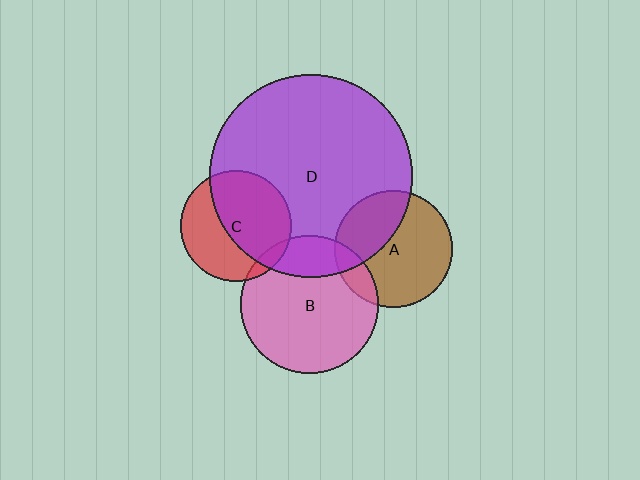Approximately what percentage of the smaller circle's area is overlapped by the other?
Approximately 5%.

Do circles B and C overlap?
Yes.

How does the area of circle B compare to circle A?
Approximately 1.4 times.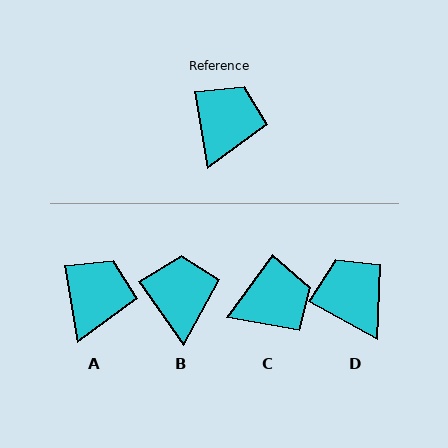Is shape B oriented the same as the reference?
No, it is off by about 26 degrees.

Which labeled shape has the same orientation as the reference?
A.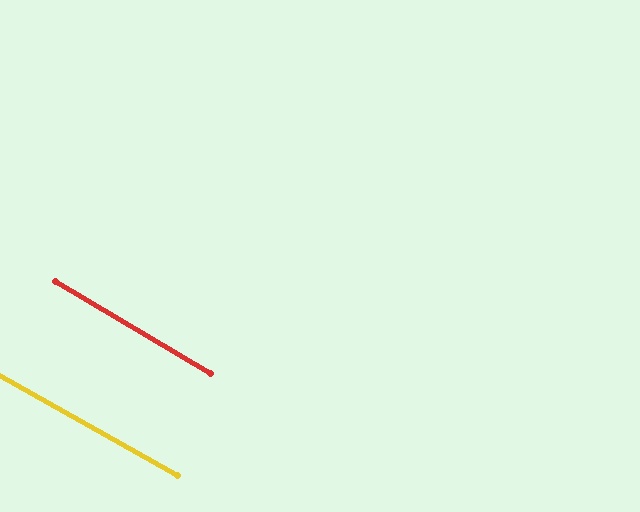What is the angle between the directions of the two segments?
Approximately 1 degree.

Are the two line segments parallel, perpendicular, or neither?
Parallel — their directions differ by only 1.2°.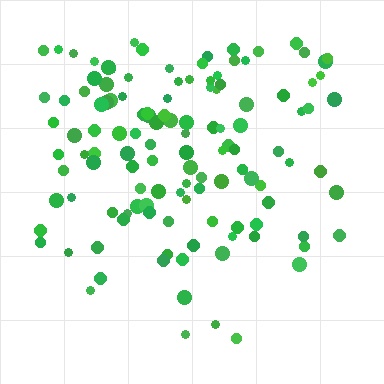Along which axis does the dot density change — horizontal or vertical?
Vertical.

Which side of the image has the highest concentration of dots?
The top.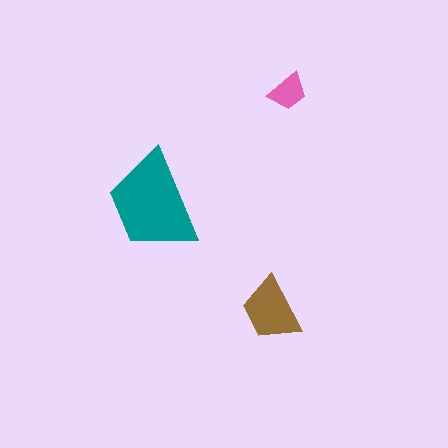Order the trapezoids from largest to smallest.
the teal one, the brown one, the pink one.